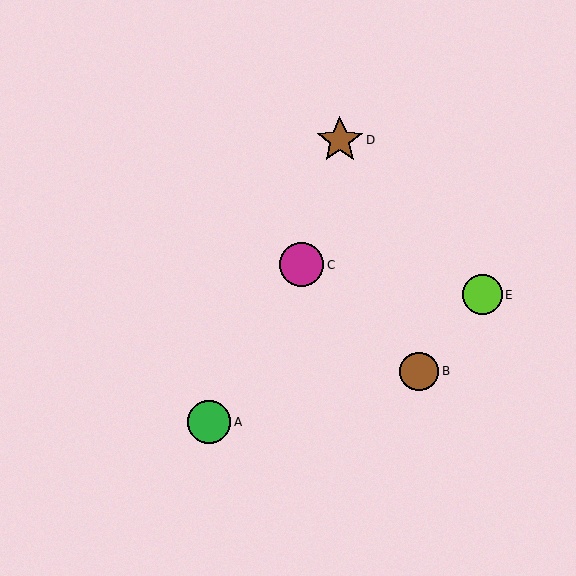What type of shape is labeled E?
Shape E is a lime circle.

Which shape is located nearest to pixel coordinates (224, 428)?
The green circle (labeled A) at (209, 422) is nearest to that location.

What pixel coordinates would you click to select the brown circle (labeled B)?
Click at (419, 371) to select the brown circle B.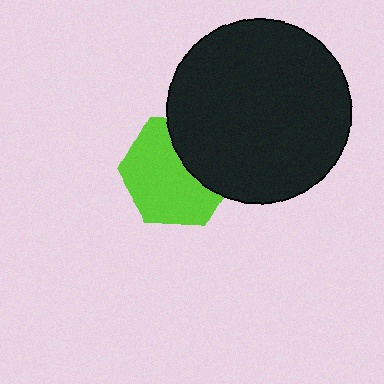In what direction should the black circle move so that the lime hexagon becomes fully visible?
The black circle should move toward the upper-right. That is the shortest direction to clear the overlap and leave the lime hexagon fully visible.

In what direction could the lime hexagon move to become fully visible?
The lime hexagon could move toward the lower-left. That would shift it out from behind the black circle entirely.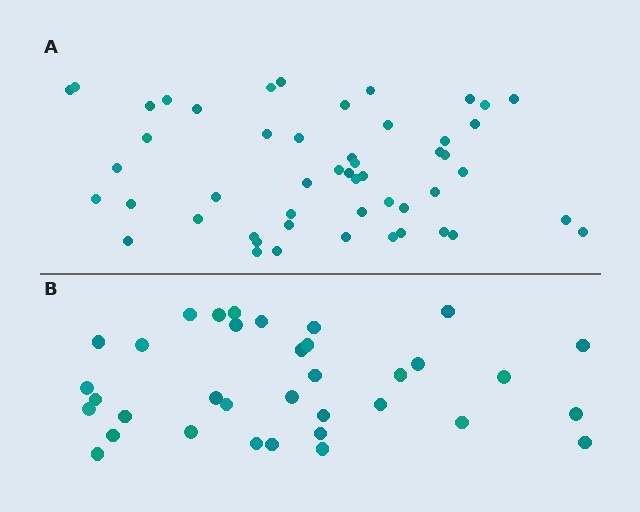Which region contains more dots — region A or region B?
Region A (the top region) has more dots.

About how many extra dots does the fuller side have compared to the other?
Region A has approximately 15 more dots than region B.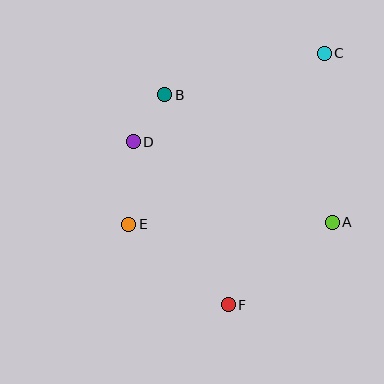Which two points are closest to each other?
Points B and D are closest to each other.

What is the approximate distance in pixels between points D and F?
The distance between D and F is approximately 189 pixels.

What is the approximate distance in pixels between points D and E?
The distance between D and E is approximately 83 pixels.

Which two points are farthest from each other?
Points C and F are farthest from each other.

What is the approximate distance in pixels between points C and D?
The distance between C and D is approximately 211 pixels.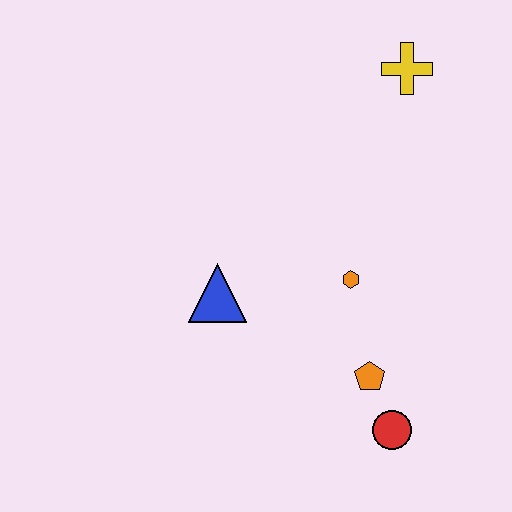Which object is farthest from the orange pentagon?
The yellow cross is farthest from the orange pentagon.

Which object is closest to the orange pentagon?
The red circle is closest to the orange pentagon.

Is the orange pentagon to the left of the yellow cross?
Yes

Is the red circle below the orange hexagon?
Yes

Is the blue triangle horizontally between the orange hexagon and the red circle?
No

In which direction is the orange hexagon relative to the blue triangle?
The orange hexagon is to the right of the blue triangle.